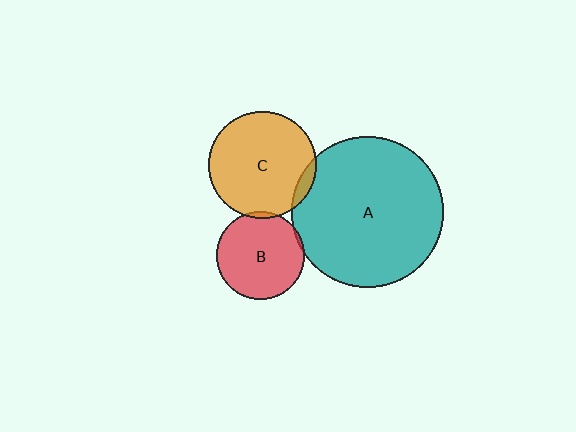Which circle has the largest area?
Circle A (teal).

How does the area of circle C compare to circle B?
Approximately 1.5 times.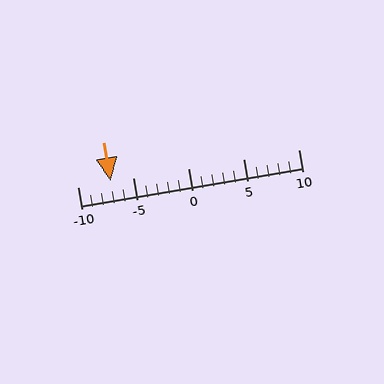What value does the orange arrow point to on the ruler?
The orange arrow points to approximately -7.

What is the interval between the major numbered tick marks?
The major tick marks are spaced 5 units apart.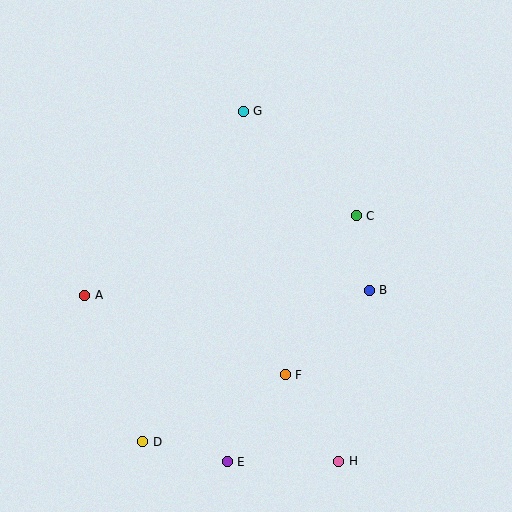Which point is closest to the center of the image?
Point C at (356, 216) is closest to the center.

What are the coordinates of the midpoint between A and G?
The midpoint between A and G is at (164, 203).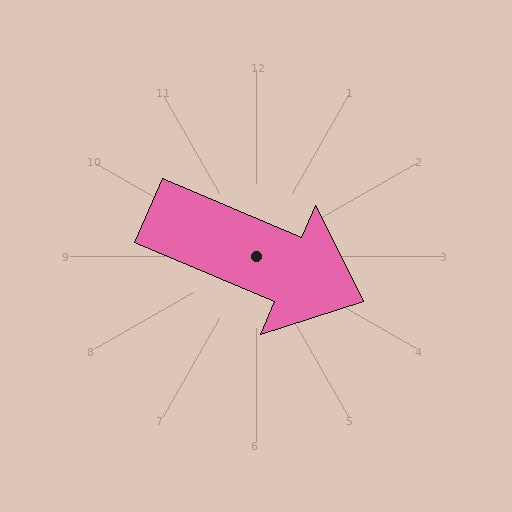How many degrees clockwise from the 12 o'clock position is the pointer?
Approximately 113 degrees.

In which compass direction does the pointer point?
Southeast.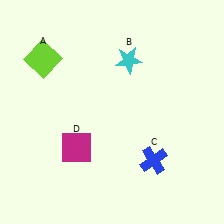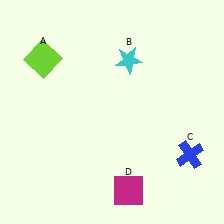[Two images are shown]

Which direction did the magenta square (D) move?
The magenta square (D) moved right.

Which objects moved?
The objects that moved are: the blue cross (C), the magenta square (D).